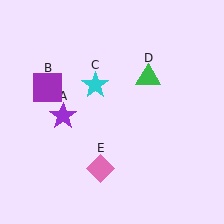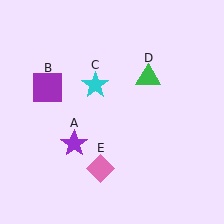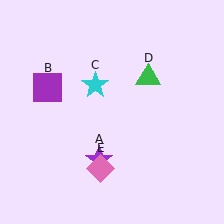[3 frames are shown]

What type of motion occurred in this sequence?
The purple star (object A) rotated counterclockwise around the center of the scene.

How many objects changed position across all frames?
1 object changed position: purple star (object A).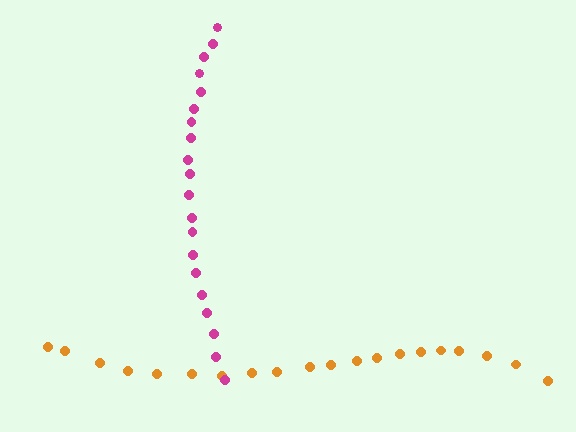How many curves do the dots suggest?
There are 2 distinct paths.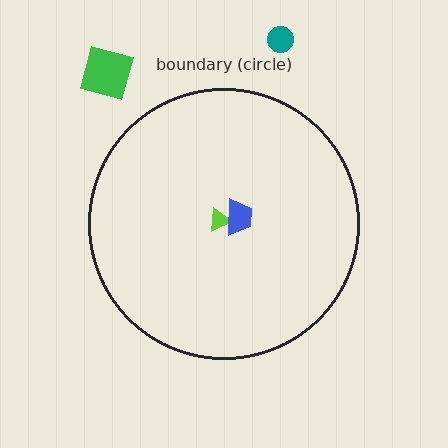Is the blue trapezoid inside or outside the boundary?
Inside.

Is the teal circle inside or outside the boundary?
Outside.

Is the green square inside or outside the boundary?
Outside.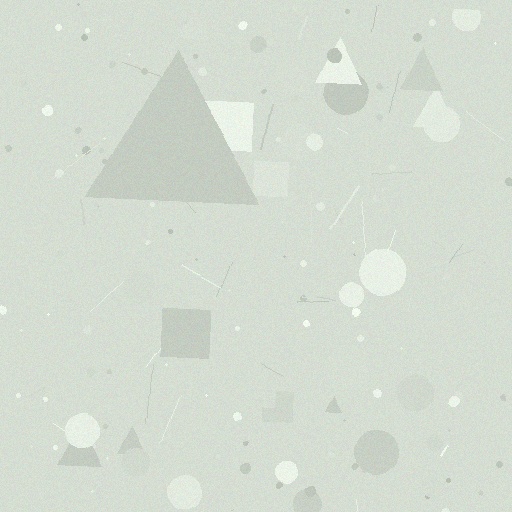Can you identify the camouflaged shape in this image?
The camouflaged shape is a triangle.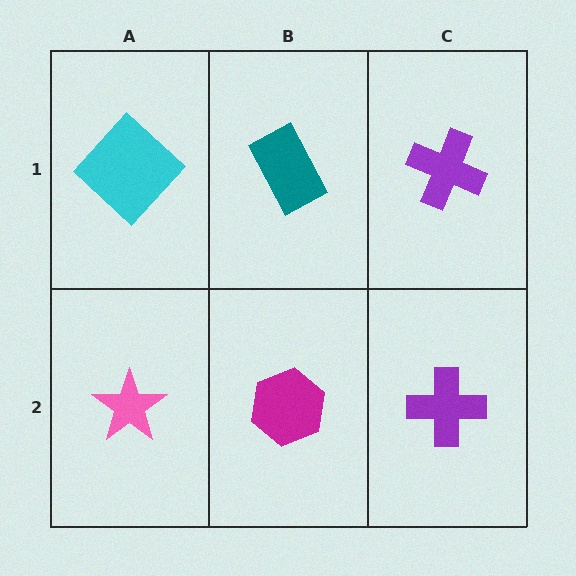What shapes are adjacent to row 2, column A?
A cyan diamond (row 1, column A), a magenta hexagon (row 2, column B).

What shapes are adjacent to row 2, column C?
A purple cross (row 1, column C), a magenta hexagon (row 2, column B).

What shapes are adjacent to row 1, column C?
A purple cross (row 2, column C), a teal rectangle (row 1, column B).